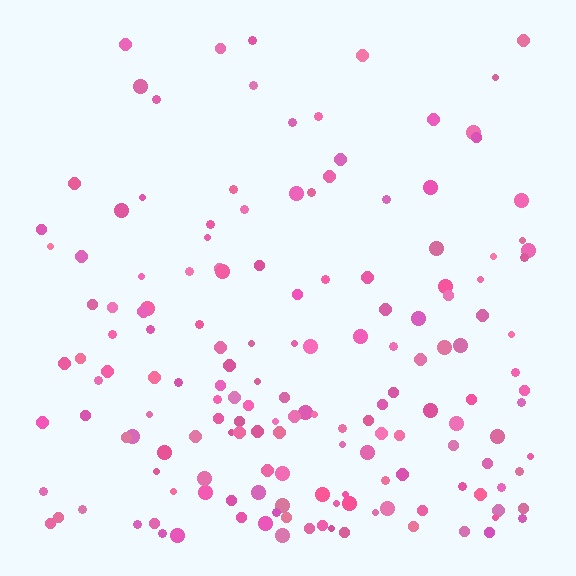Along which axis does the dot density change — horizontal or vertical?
Vertical.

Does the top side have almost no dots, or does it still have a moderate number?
Still a moderate number, just noticeably fewer than the bottom.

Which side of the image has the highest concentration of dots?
The bottom.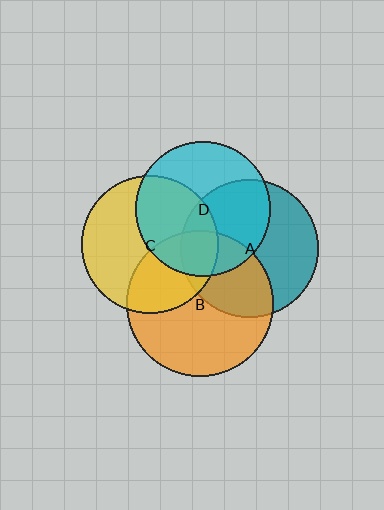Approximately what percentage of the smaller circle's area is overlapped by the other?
Approximately 25%.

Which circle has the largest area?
Circle B (orange).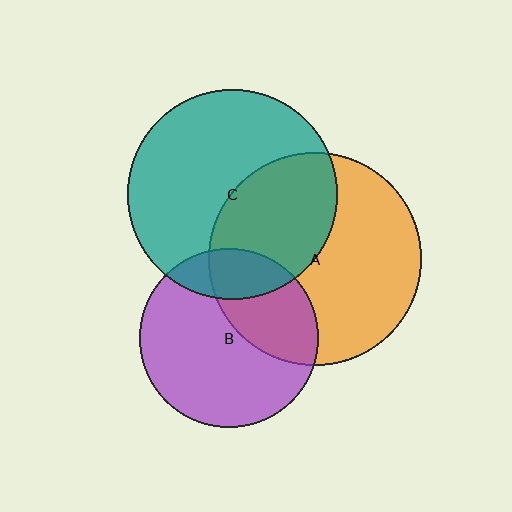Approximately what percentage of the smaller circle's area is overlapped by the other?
Approximately 35%.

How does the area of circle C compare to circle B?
Approximately 1.4 times.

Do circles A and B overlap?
Yes.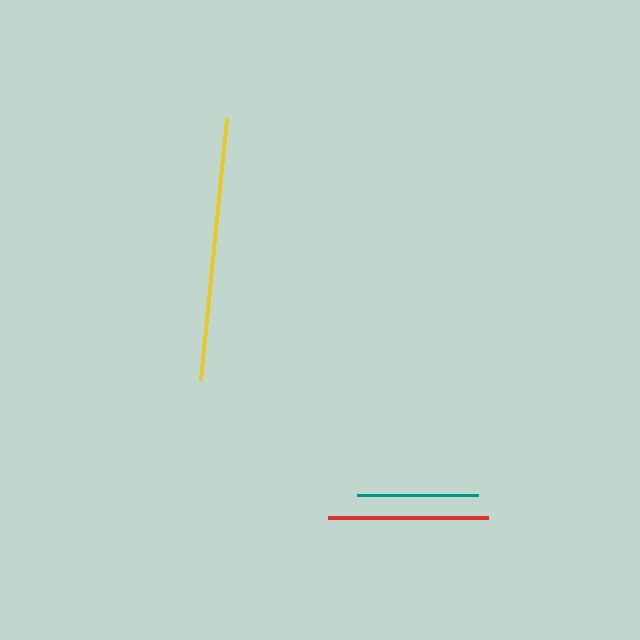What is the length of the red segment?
The red segment is approximately 160 pixels long.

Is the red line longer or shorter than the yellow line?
The yellow line is longer than the red line.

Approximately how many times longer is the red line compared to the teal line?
The red line is approximately 1.3 times the length of the teal line.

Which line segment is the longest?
The yellow line is the longest at approximately 264 pixels.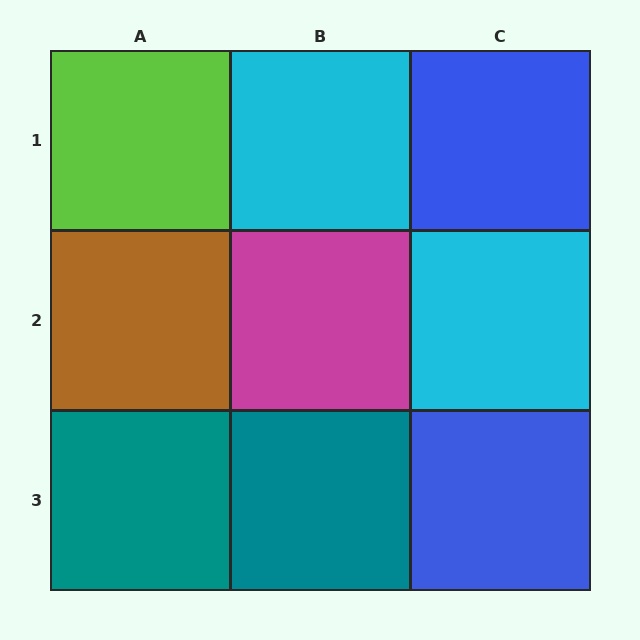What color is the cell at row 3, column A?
Teal.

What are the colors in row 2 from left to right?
Brown, magenta, cyan.